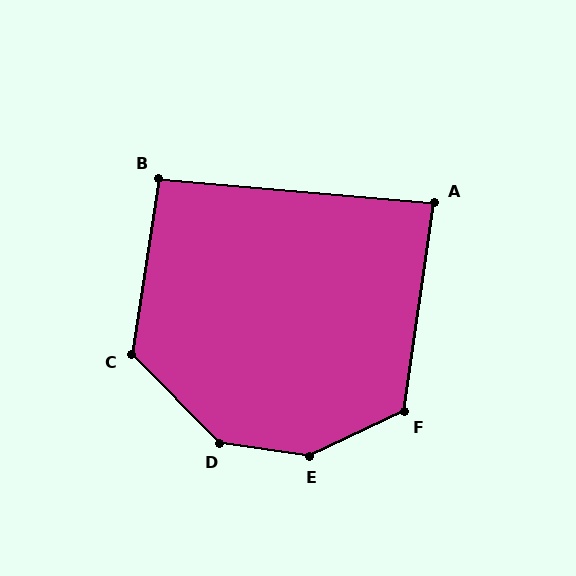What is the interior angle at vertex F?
Approximately 124 degrees (obtuse).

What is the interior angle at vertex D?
Approximately 143 degrees (obtuse).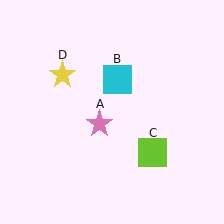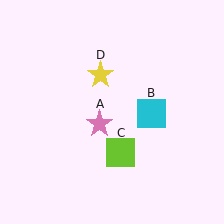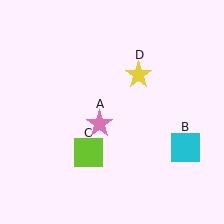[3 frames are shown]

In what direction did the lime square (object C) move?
The lime square (object C) moved left.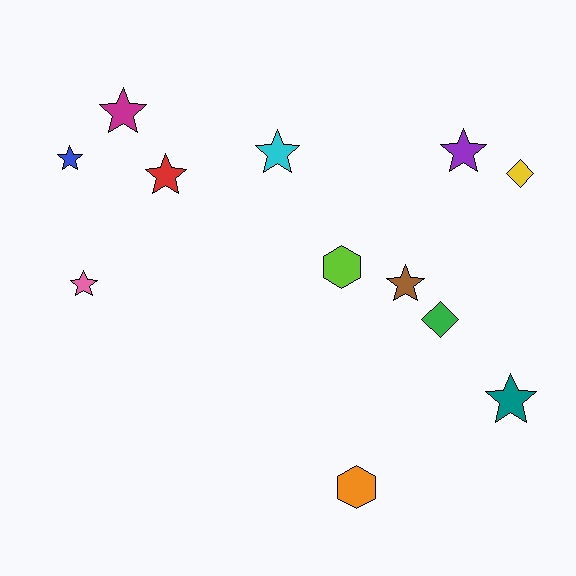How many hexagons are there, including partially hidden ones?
There are 2 hexagons.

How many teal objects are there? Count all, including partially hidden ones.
There is 1 teal object.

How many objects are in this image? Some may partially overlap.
There are 12 objects.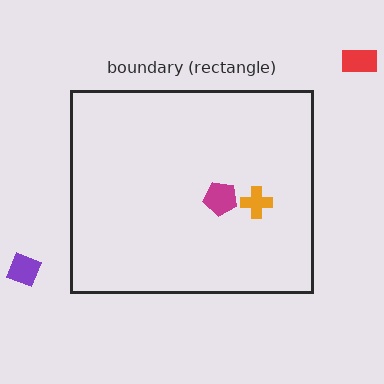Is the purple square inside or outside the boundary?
Outside.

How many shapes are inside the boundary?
2 inside, 2 outside.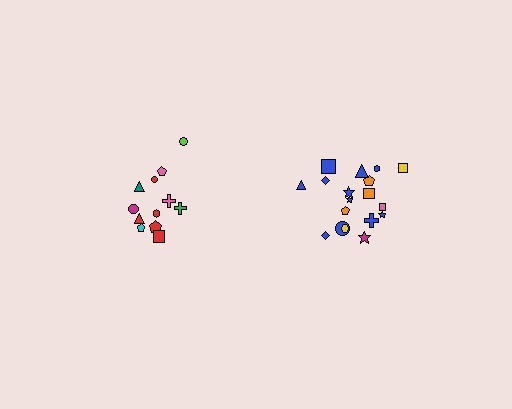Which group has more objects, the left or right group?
The right group.